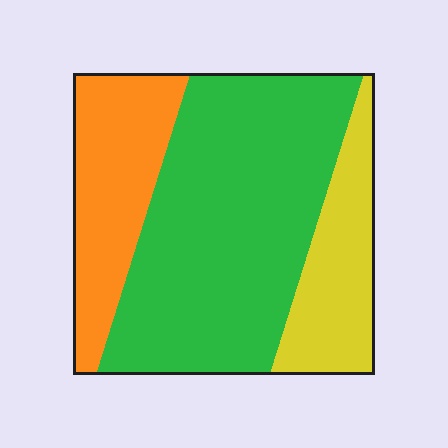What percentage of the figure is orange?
Orange takes up about one quarter (1/4) of the figure.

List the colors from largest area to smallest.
From largest to smallest: green, orange, yellow.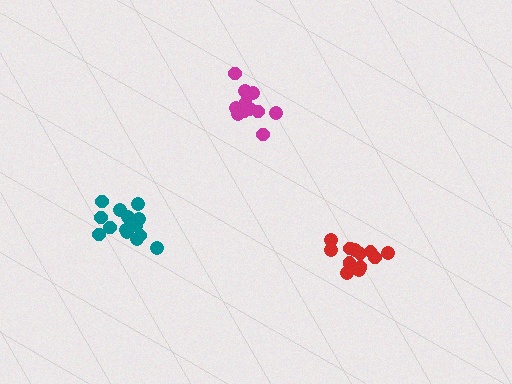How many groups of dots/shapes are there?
There are 3 groups.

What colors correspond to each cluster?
The clusters are colored: teal, magenta, red.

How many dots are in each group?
Group 1: 15 dots, Group 2: 12 dots, Group 3: 12 dots (39 total).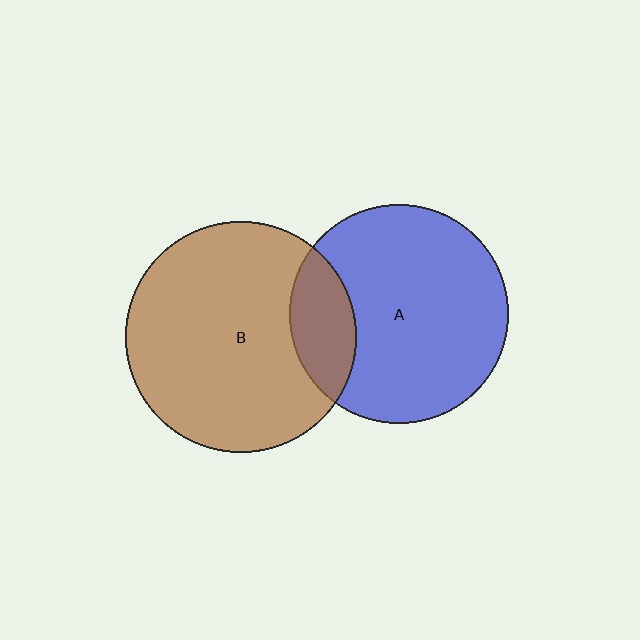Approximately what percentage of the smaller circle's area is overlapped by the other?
Approximately 20%.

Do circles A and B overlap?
Yes.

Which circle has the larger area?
Circle B (brown).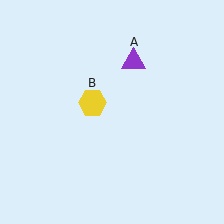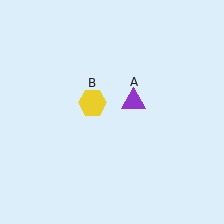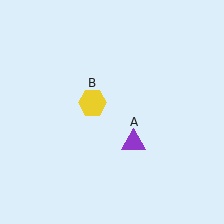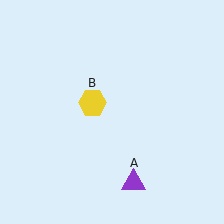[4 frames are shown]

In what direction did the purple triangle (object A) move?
The purple triangle (object A) moved down.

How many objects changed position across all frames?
1 object changed position: purple triangle (object A).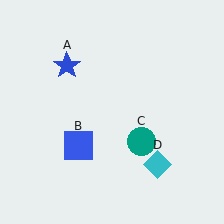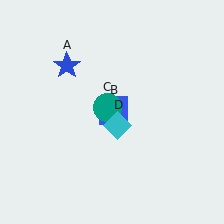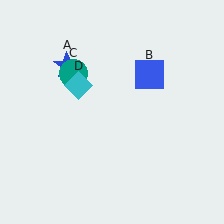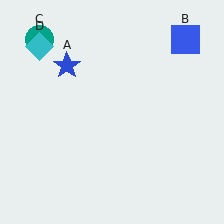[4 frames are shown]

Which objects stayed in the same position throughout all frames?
Blue star (object A) remained stationary.